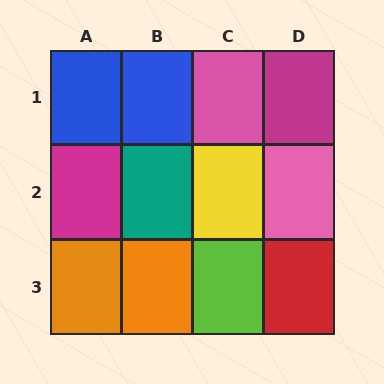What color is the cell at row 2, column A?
Magenta.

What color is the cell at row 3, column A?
Orange.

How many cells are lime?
1 cell is lime.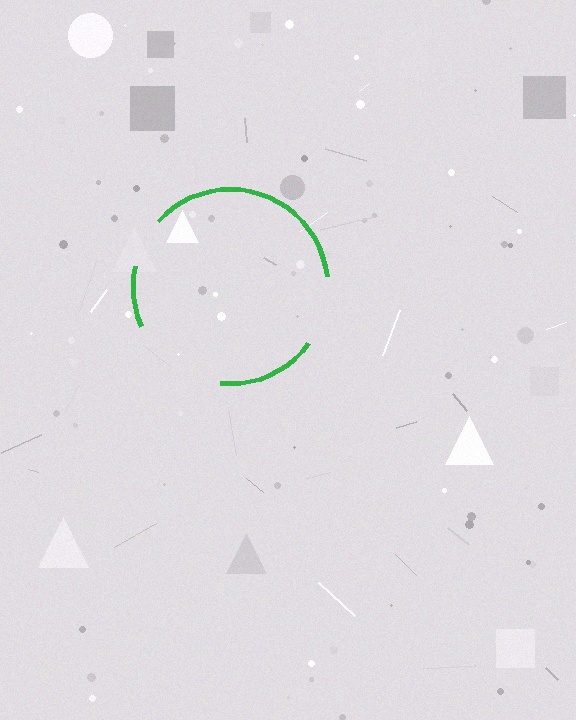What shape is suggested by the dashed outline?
The dashed outline suggests a circle.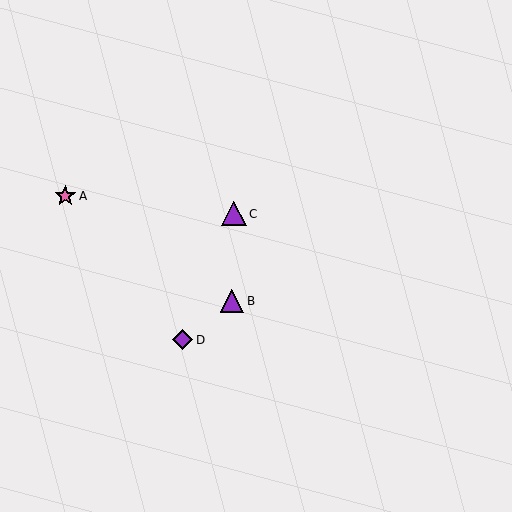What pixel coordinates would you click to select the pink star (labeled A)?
Click at (65, 196) to select the pink star A.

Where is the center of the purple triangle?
The center of the purple triangle is at (232, 301).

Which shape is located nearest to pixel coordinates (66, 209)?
The pink star (labeled A) at (65, 196) is nearest to that location.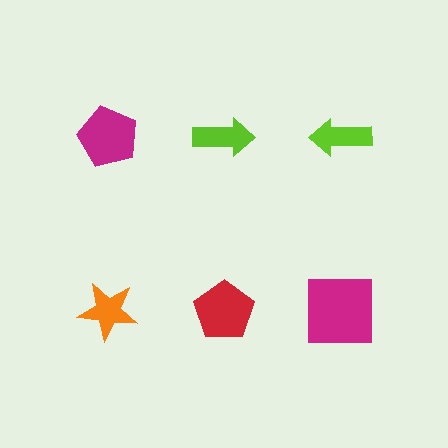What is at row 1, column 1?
A magenta pentagon.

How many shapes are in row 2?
3 shapes.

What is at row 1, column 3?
A lime arrow.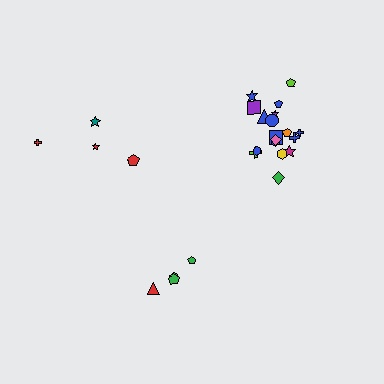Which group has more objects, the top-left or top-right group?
The top-right group.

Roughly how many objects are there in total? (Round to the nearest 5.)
Roughly 25 objects in total.